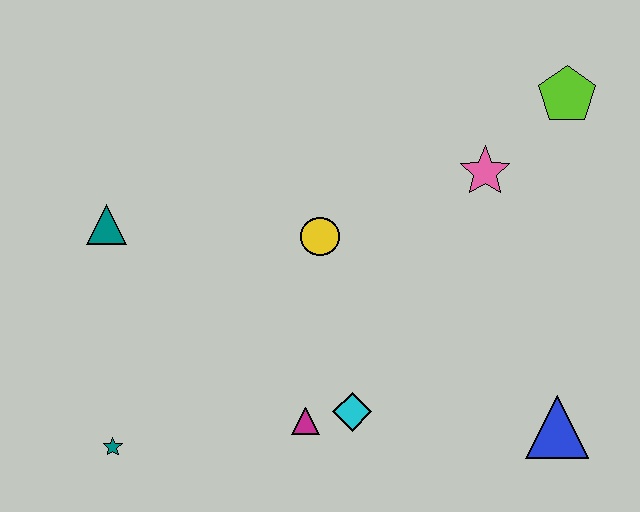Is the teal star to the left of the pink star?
Yes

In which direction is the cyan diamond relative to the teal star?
The cyan diamond is to the right of the teal star.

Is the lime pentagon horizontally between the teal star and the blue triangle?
No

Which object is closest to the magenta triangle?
The cyan diamond is closest to the magenta triangle.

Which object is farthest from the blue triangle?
The teal triangle is farthest from the blue triangle.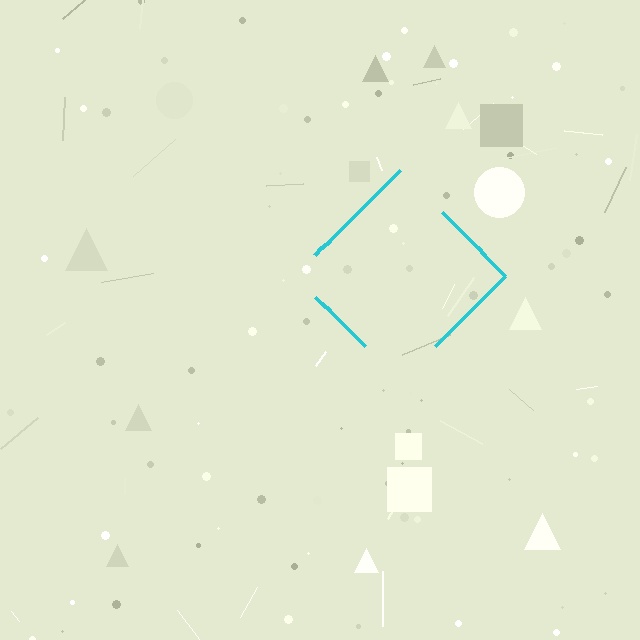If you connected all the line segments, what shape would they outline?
They would outline a diamond.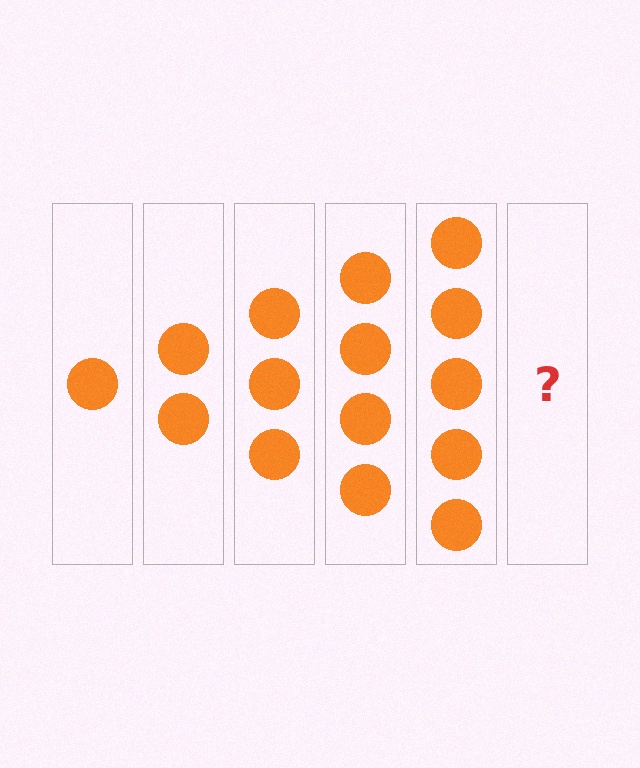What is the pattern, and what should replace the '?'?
The pattern is that each step adds one more circle. The '?' should be 6 circles.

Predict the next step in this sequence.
The next step is 6 circles.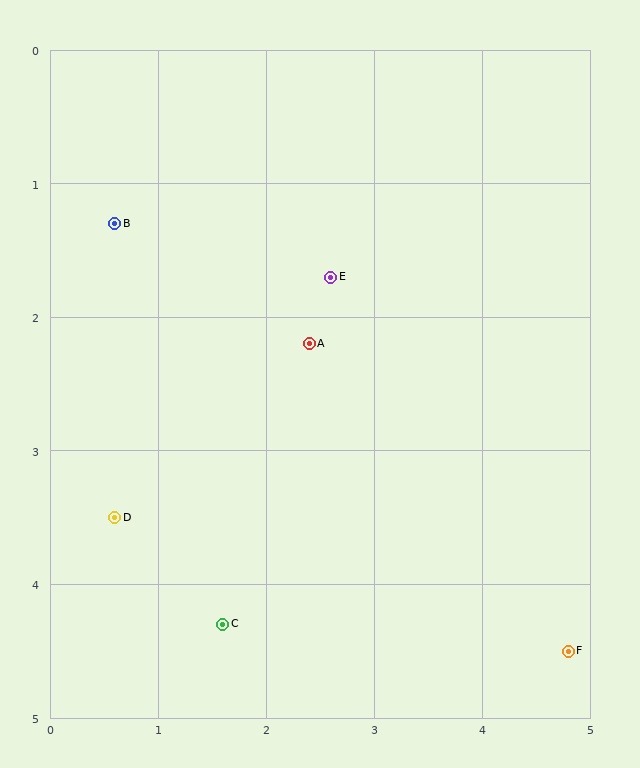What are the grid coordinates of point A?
Point A is at approximately (2.4, 2.2).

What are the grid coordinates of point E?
Point E is at approximately (2.6, 1.7).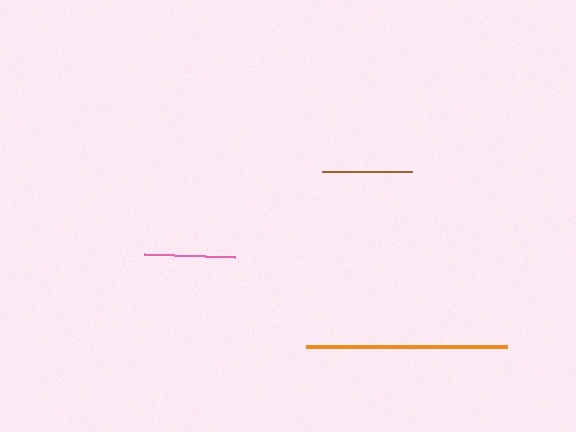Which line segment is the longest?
The orange line is the longest at approximately 201 pixels.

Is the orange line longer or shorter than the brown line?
The orange line is longer than the brown line.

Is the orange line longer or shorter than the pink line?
The orange line is longer than the pink line.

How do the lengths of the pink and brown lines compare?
The pink and brown lines are approximately the same length.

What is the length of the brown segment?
The brown segment is approximately 91 pixels long.